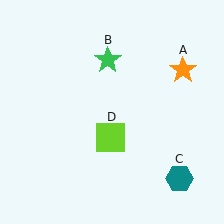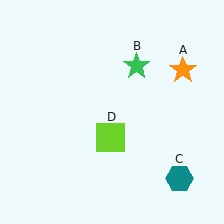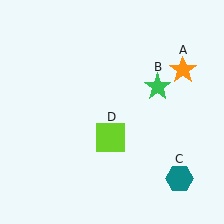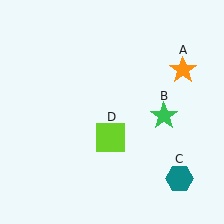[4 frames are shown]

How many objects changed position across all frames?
1 object changed position: green star (object B).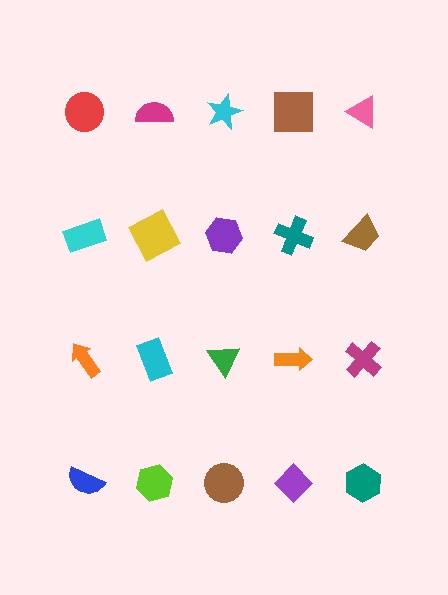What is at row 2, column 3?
A purple hexagon.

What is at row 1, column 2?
A magenta semicircle.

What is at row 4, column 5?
A teal hexagon.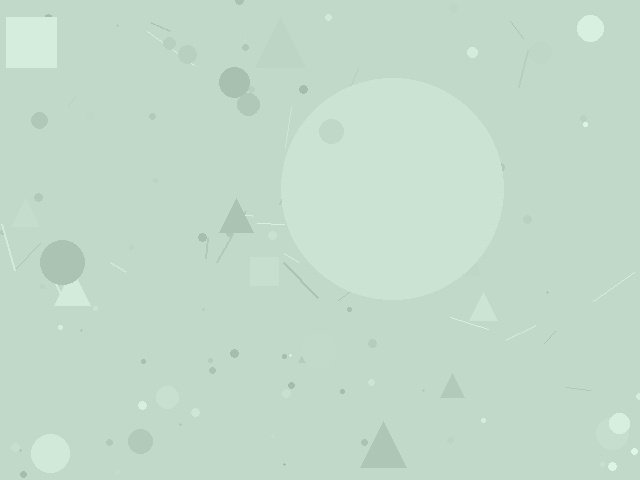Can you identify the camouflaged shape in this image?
The camouflaged shape is a circle.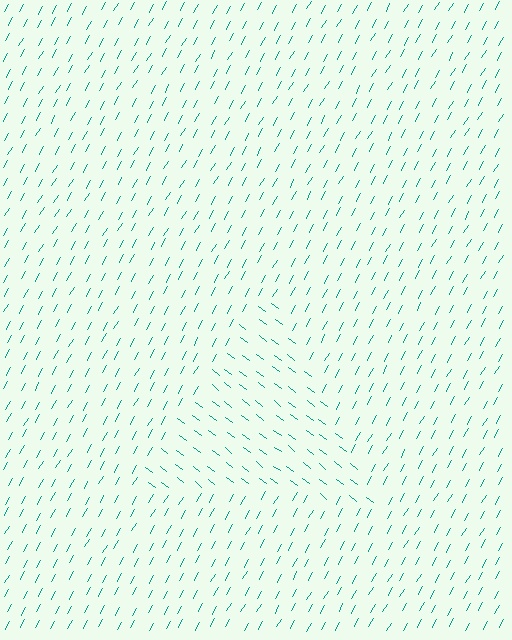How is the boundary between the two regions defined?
The boundary is defined purely by a change in line orientation (approximately 82 degrees difference). All lines are the same color and thickness.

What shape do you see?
I see a triangle.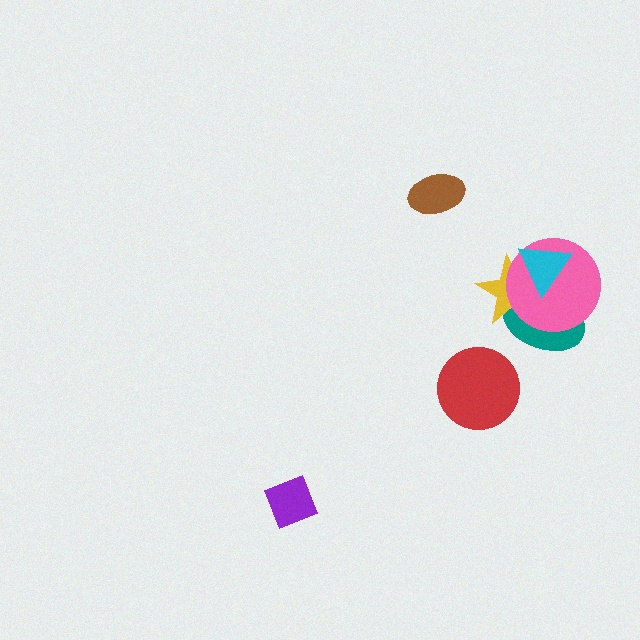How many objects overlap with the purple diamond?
0 objects overlap with the purple diamond.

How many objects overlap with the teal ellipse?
3 objects overlap with the teal ellipse.